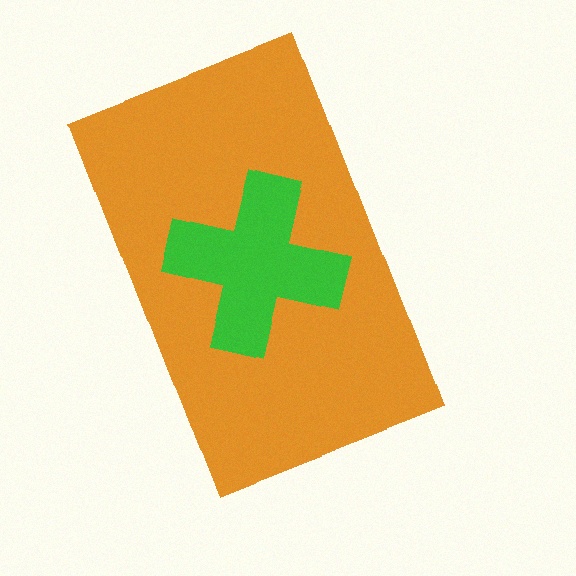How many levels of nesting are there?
2.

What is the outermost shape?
The orange rectangle.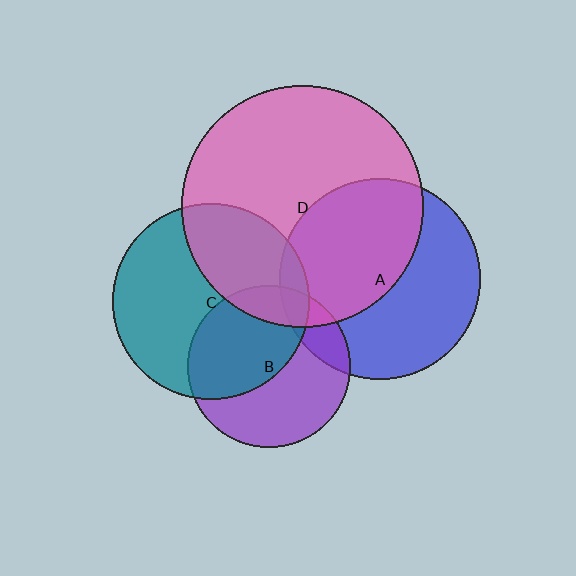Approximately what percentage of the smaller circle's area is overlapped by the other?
Approximately 5%.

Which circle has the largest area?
Circle D (pink).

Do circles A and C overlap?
Yes.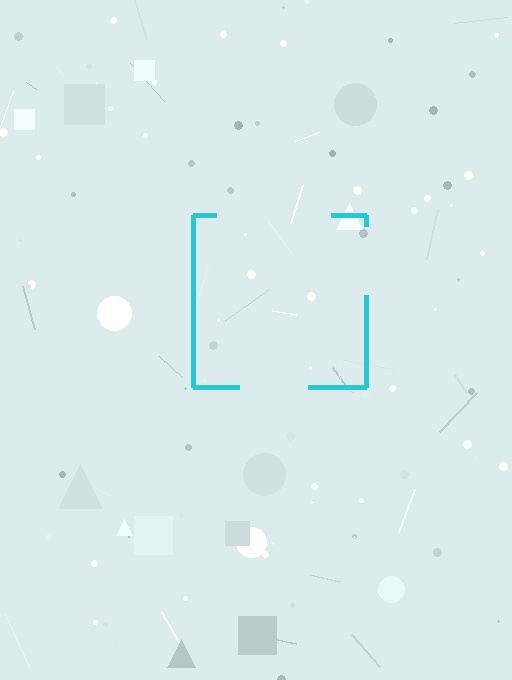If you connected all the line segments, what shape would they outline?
They would outline a square.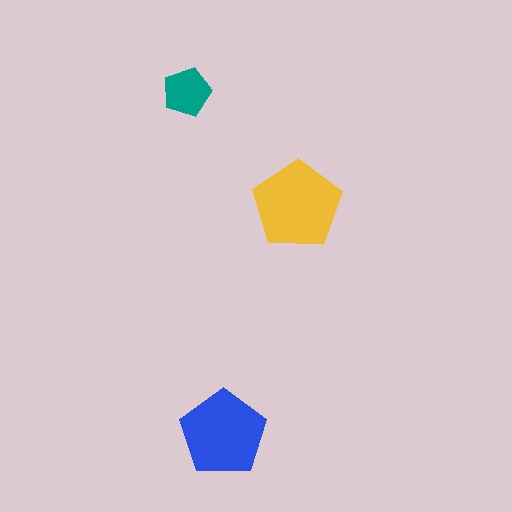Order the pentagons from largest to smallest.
the yellow one, the blue one, the teal one.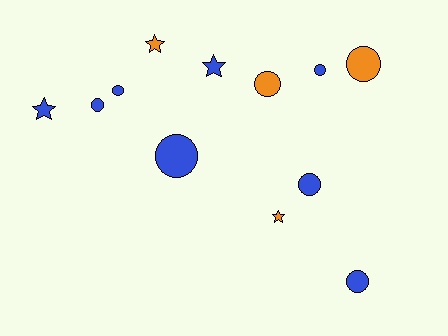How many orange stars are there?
There are 2 orange stars.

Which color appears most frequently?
Blue, with 8 objects.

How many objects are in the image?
There are 12 objects.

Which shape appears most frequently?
Circle, with 8 objects.